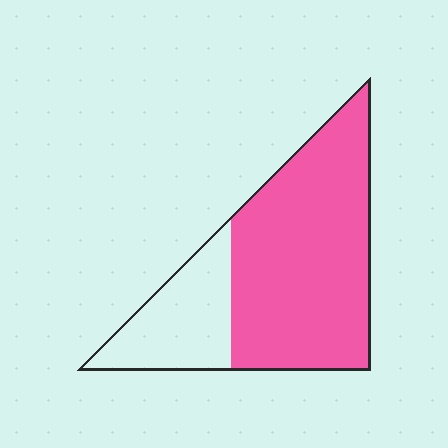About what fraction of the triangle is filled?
About three quarters (3/4).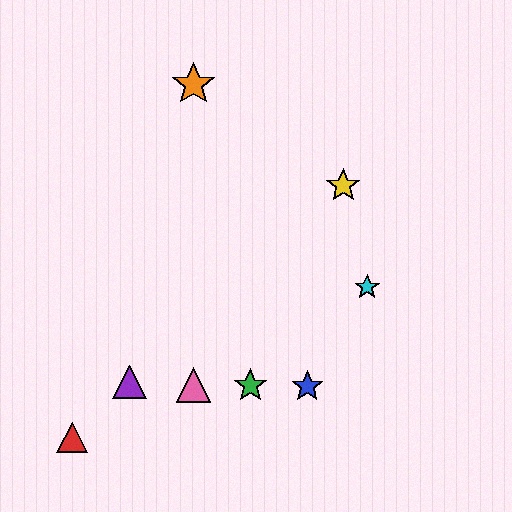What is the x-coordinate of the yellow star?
The yellow star is at x≈343.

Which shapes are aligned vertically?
The orange star, the pink triangle are aligned vertically.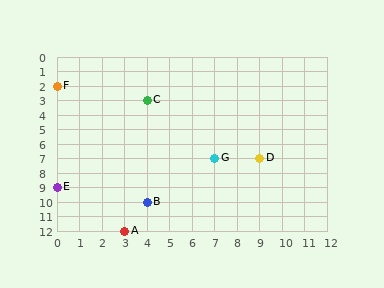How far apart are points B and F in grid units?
Points B and F are 4 columns and 8 rows apart (about 8.9 grid units diagonally).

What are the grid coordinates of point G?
Point G is at grid coordinates (7, 7).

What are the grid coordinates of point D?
Point D is at grid coordinates (9, 7).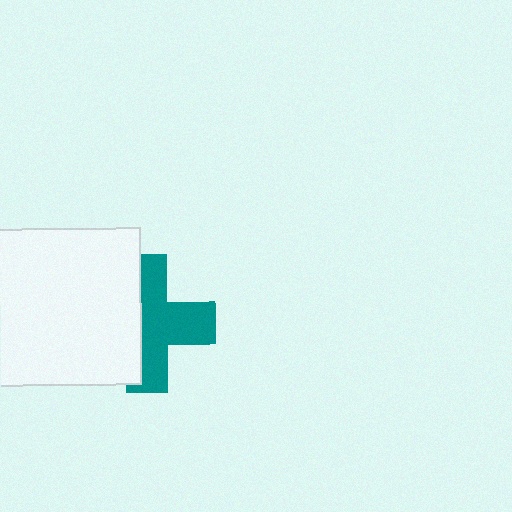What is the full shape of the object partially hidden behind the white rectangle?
The partially hidden object is a teal cross.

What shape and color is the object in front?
The object in front is a white rectangle.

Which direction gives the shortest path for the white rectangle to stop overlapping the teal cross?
Moving left gives the shortest separation.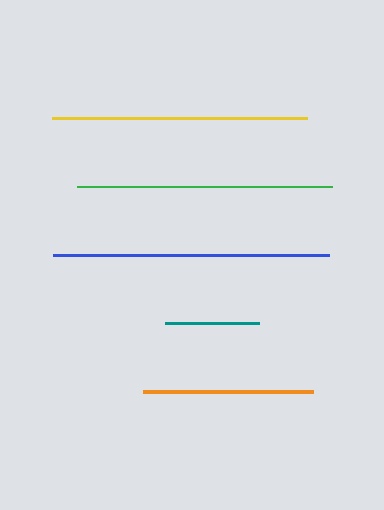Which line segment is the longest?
The blue line is the longest at approximately 276 pixels.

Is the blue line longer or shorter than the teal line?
The blue line is longer than the teal line.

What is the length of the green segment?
The green segment is approximately 255 pixels long.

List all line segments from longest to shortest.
From longest to shortest: blue, yellow, green, orange, teal.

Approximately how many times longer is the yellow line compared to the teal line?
The yellow line is approximately 2.7 times the length of the teal line.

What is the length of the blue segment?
The blue segment is approximately 276 pixels long.